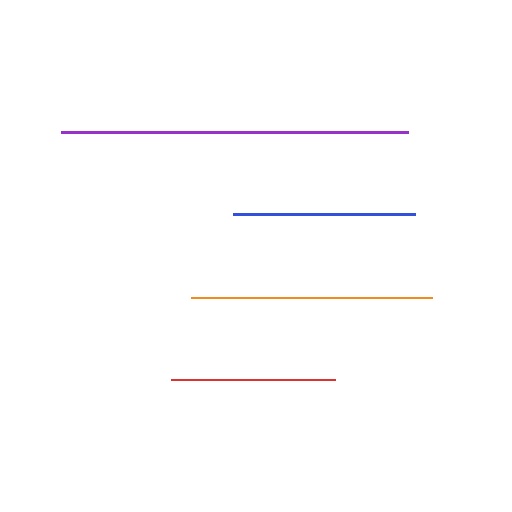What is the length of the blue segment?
The blue segment is approximately 182 pixels long.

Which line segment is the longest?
The purple line is the longest at approximately 347 pixels.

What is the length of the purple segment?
The purple segment is approximately 347 pixels long.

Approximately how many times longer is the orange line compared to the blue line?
The orange line is approximately 1.3 times the length of the blue line.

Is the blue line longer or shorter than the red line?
The blue line is longer than the red line.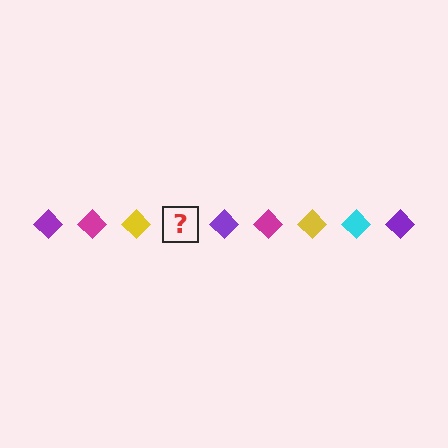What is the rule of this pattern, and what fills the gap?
The rule is that the pattern cycles through purple, magenta, yellow, cyan diamonds. The gap should be filled with a cyan diamond.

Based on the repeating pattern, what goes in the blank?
The blank should be a cyan diamond.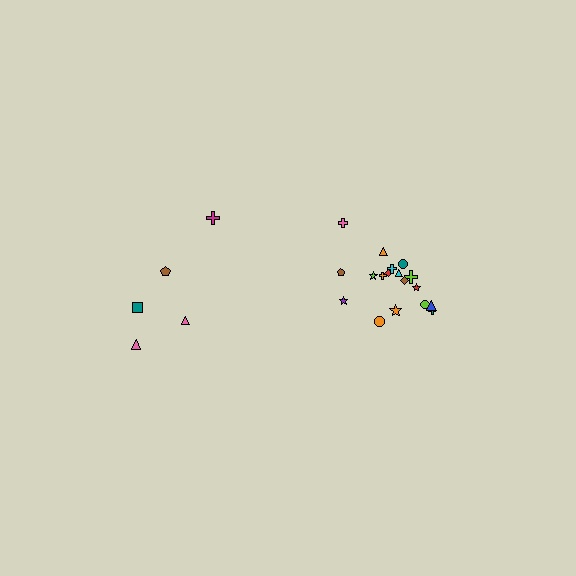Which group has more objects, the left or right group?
The right group.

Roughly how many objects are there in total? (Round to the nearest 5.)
Roughly 25 objects in total.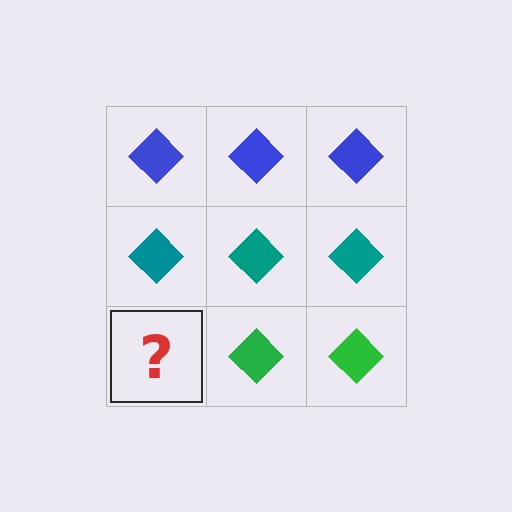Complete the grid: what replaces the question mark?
The question mark should be replaced with a green diamond.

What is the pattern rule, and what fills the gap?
The rule is that each row has a consistent color. The gap should be filled with a green diamond.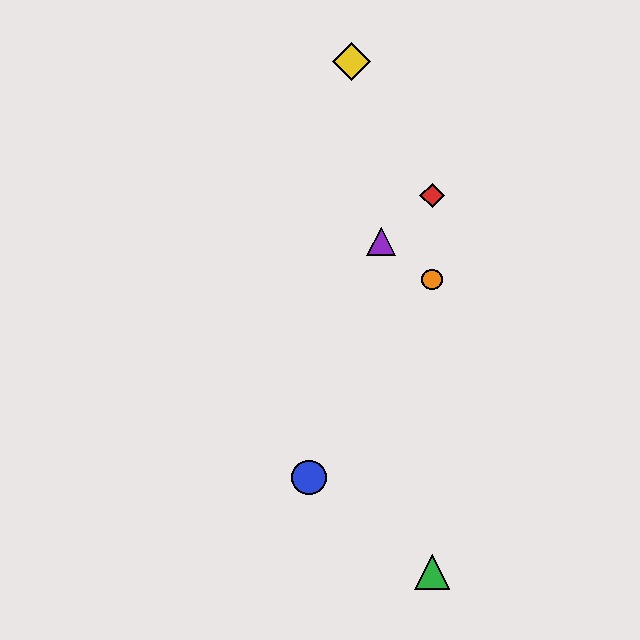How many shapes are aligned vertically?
3 shapes (the red diamond, the green triangle, the orange circle) are aligned vertically.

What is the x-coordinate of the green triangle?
The green triangle is at x≈432.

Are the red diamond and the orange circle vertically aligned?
Yes, both are at x≈432.